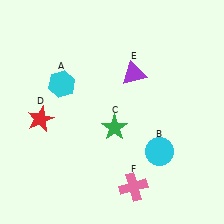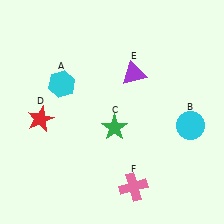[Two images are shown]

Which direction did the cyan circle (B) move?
The cyan circle (B) moved right.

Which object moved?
The cyan circle (B) moved right.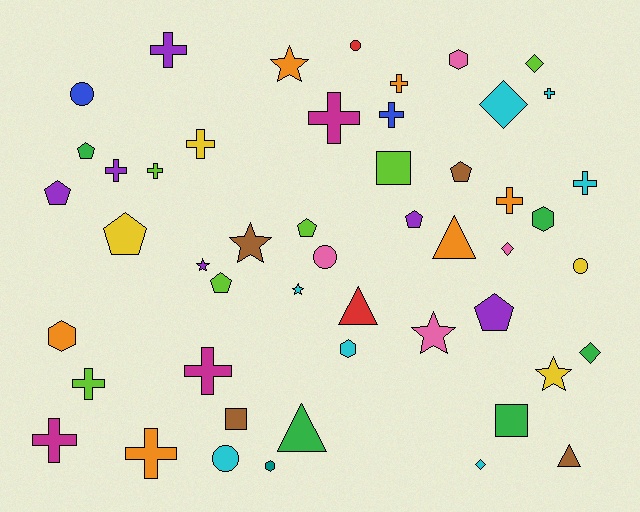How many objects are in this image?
There are 50 objects.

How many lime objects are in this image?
There are 6 lime objects.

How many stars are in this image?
There are 6 stars.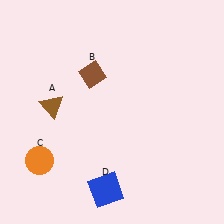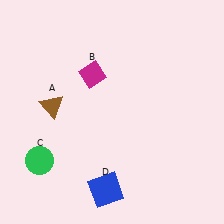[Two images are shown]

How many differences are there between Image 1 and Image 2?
There are 2 differences between the two images.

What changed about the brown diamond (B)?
In Image 1, B is brown. In Image 2, it changed to magenta.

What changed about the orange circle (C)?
In Image 1, C is orange. In Image 2, it changed to green.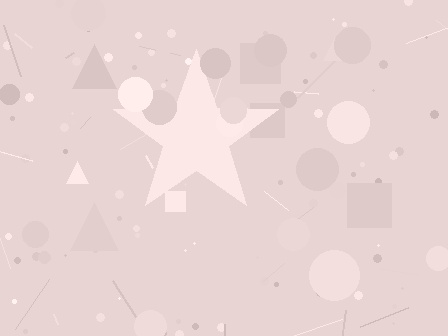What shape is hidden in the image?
A star is hidden in the image.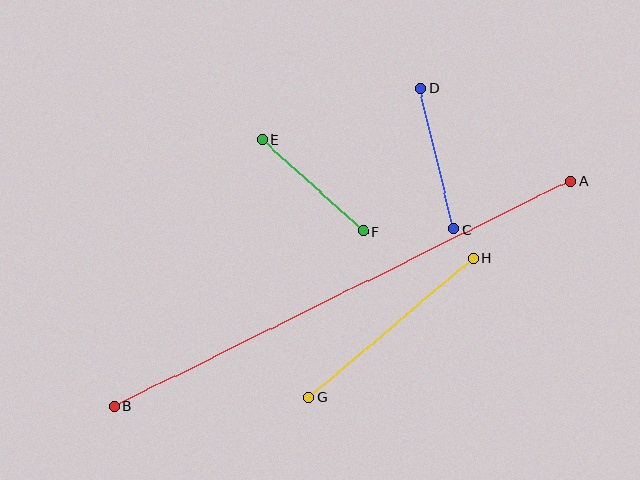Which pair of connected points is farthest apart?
Points A and B are farthest apart.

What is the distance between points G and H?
The distance is approximately 215 pixels.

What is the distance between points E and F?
The distance is approximately 136 pixels.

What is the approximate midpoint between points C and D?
The midpoint is at approximately (437, 159) pixels.